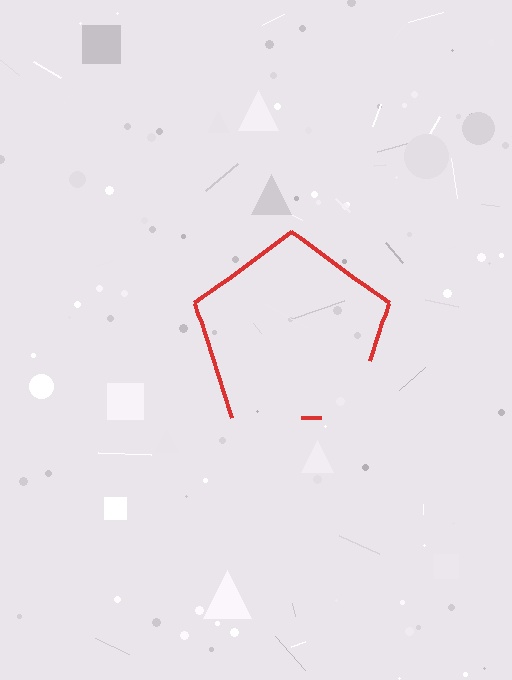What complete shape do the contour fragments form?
The contour fragments form a pentagon.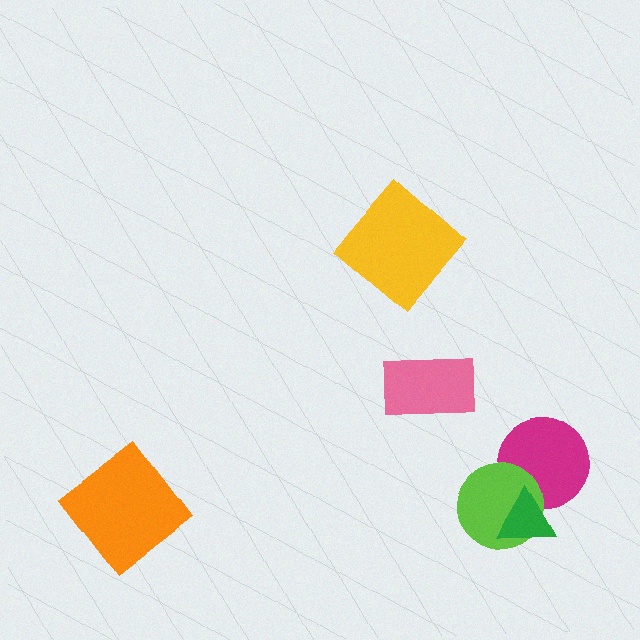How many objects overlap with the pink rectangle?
0 objects overlap with the pink rectangle.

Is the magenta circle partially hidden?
Yes, it is partially covered by another shape.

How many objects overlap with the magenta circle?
2 objects overlap with the magenta circle.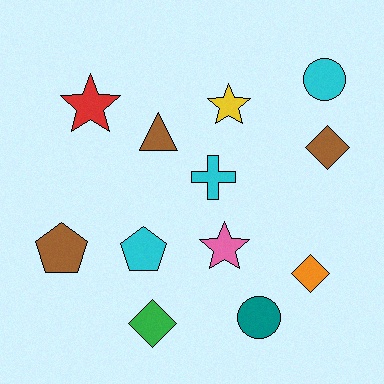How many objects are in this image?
There are 12 objects.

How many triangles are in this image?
There is 1 triangle.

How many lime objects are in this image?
There are no lime objects.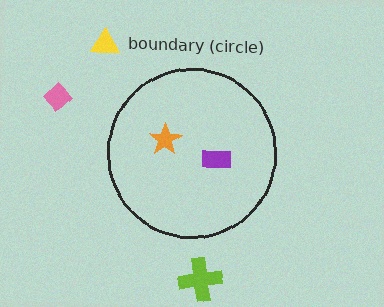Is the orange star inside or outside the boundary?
Inside.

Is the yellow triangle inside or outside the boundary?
Outside.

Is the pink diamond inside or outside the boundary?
Outside.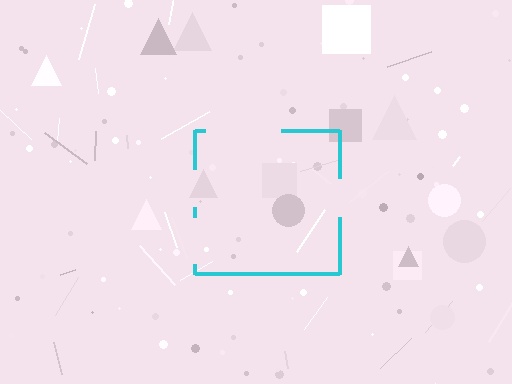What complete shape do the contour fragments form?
The contour fragments form a square.